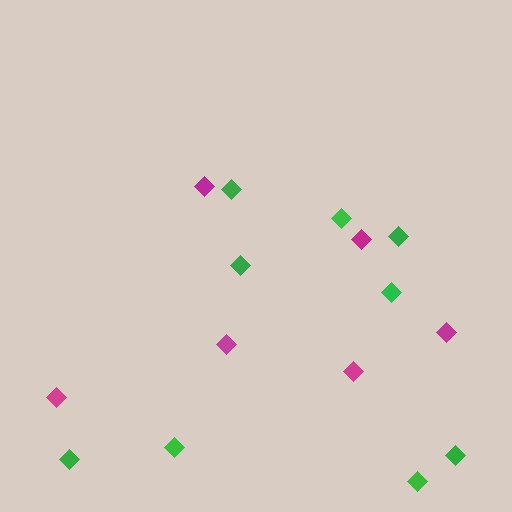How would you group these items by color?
There are 2 groups: one group of green diamonds (9) and one group of magenta diamonds (6).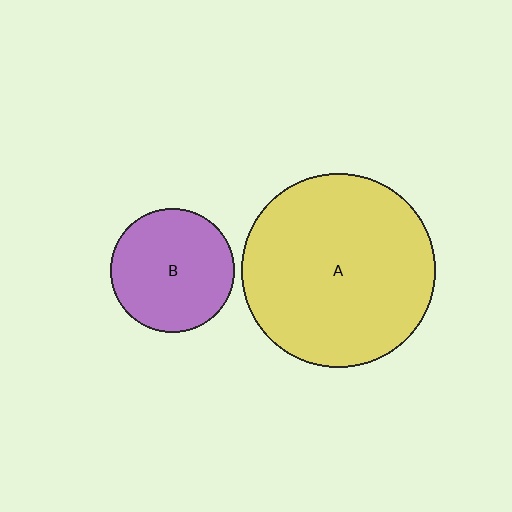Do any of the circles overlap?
No, none of the circles overlap.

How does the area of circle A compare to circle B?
Approximately 2.5 times.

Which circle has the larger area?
Circle A (yellow).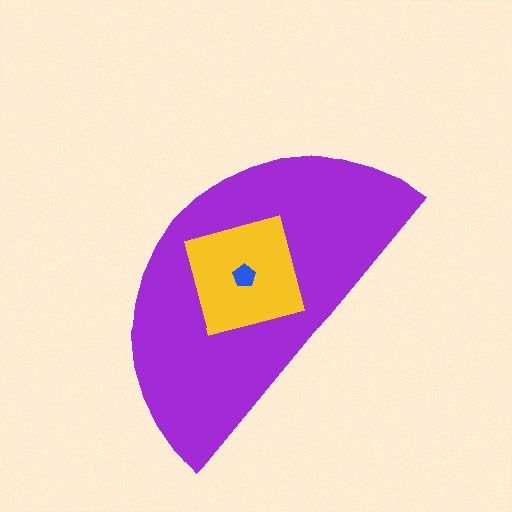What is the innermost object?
The blue pentagon.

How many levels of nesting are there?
3.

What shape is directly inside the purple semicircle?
The yellow square.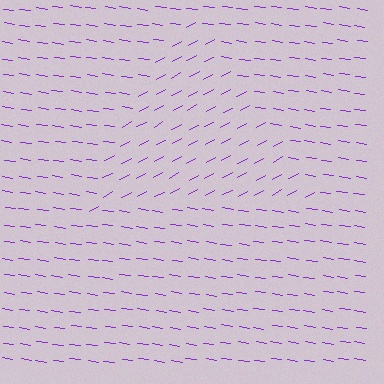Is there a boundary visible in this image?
Yes, there is a texture boundary formed by a change in line orientation.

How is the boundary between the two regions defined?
The boundary is defined purely by a change in line orientation (approximately 36 degrees difference). All lines are the same color and thickness.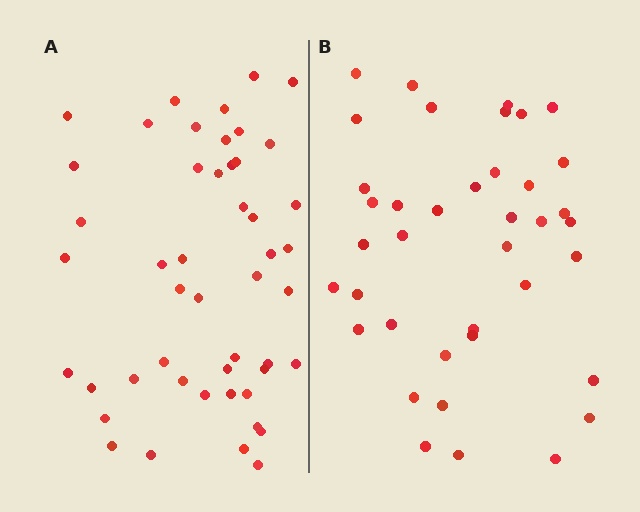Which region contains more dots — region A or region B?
Region A (the left region) has more dots.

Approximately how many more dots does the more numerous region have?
Region A has roughly 8 or so more dots than region B.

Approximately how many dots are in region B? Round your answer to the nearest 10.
About 40 dots. (The exact count is 39, which rounds to 40.)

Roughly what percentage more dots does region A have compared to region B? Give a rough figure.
About 25% more.